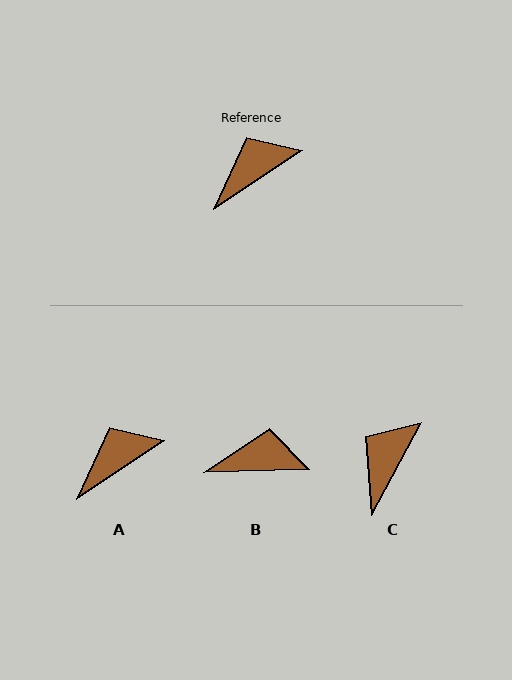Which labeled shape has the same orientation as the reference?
A.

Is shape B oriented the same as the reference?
No, it is off by about 32 degrees.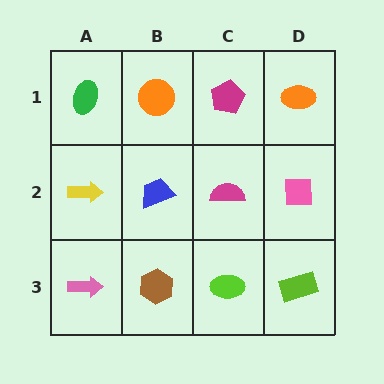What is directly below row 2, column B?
A brown hexagon.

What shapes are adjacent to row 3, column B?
A blue trapezoid (row 2, column B), a pink arrow (row 3, column A), a lime ellipse (row 3, column C).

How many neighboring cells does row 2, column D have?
3.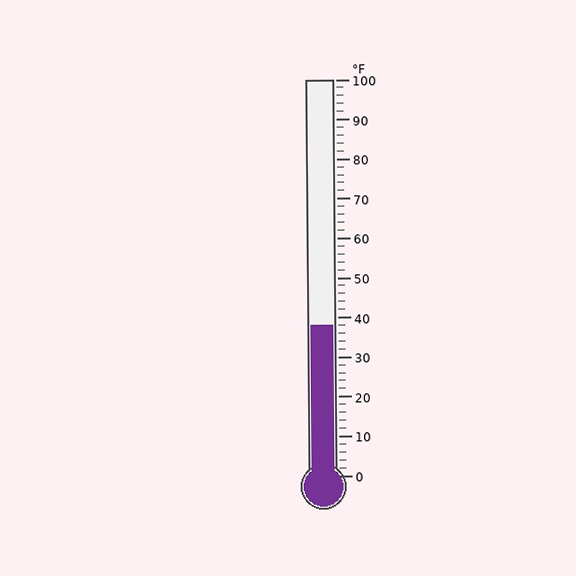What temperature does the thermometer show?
The thermometer shows approximately 38°F.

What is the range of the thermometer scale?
The thermometer scale ranges from 0°F to 100°F.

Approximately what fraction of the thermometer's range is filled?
The thermometer is filled to approximately 40% of its range.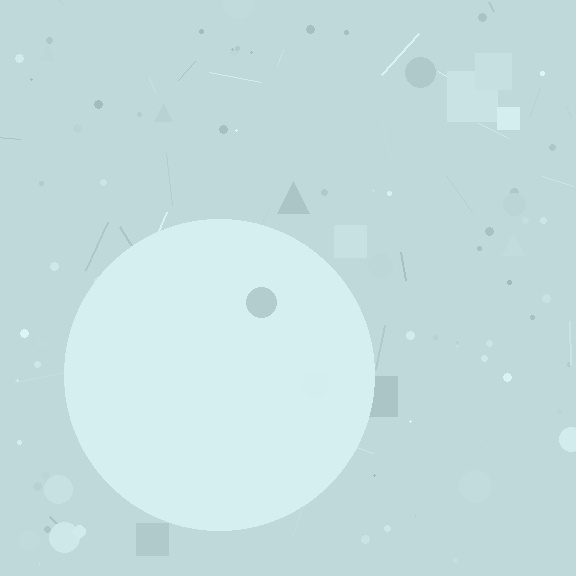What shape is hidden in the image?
A circle is hidden in the image.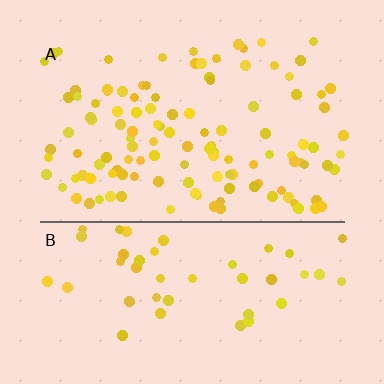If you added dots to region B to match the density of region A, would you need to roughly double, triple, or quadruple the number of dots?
Approximately double.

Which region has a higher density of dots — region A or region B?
A (the top).